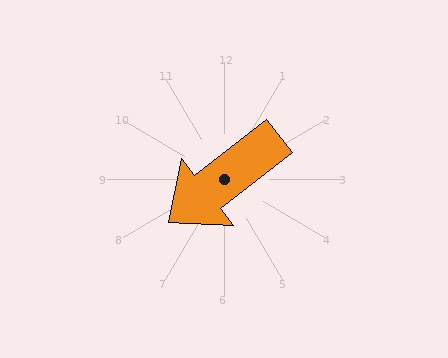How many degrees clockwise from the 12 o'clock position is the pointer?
Approximately 232 degrees.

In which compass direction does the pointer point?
Southwest.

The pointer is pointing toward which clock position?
Roughly 8 o'clock.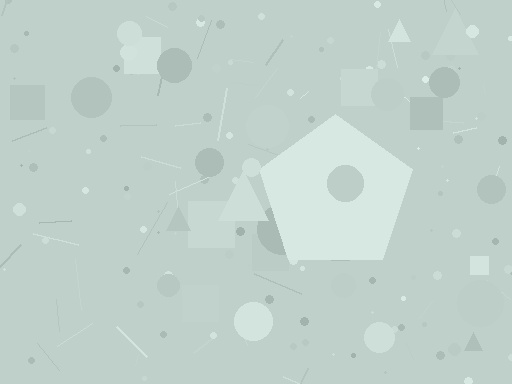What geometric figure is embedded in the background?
A pentagon is embedded in the background.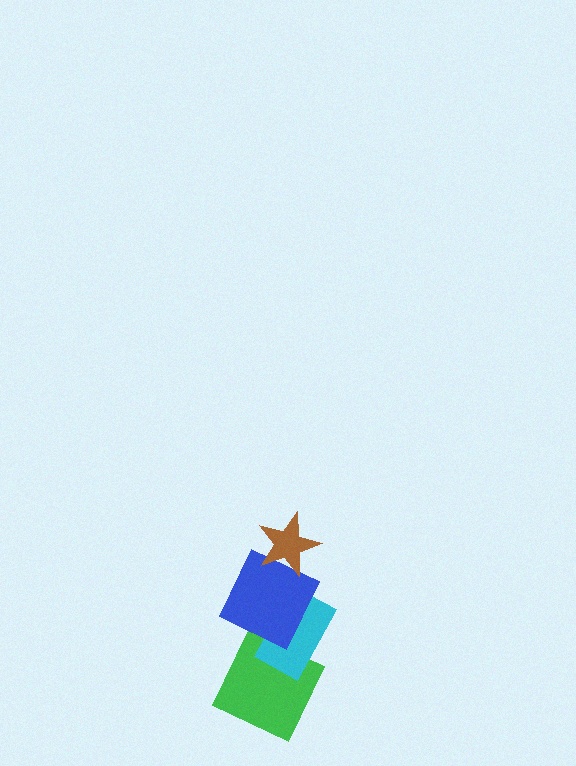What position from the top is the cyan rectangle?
The cyan rectangle is 3rd from the top.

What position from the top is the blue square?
The blue square is 2nd from the top.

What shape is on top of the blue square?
The brown star is on top of the blue square.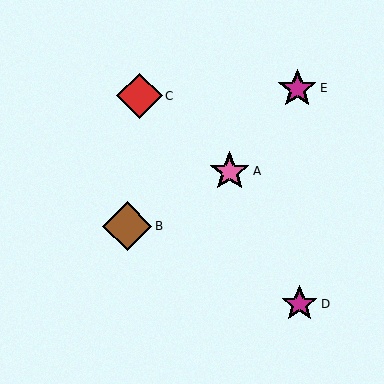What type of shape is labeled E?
Shape E is a magenta star.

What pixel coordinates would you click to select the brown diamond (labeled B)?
Click at (127, 226) to select the brown diamond B.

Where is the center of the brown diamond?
The center of the brown diamond is at (127, 226).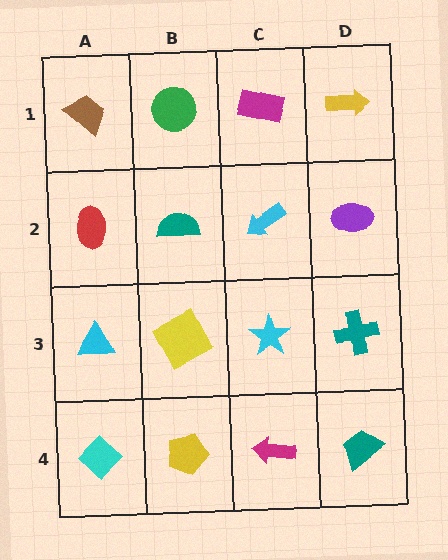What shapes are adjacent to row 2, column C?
A magenta rectangle (row 1, column C), a cyan star (row 3, column C), a teal semicircle (row 2, column B), a purple ellipse (row 2, column D).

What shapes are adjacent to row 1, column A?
A red ellipse (row 2, column A), a green circle (row 1, column B).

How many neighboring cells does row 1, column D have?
2.